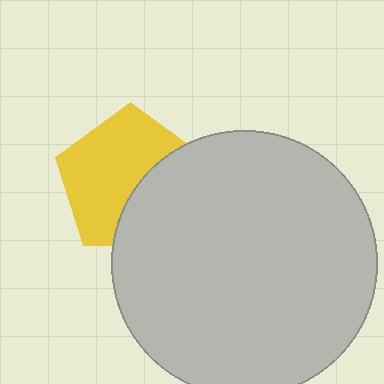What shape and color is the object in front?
The object in front is a light gray circle.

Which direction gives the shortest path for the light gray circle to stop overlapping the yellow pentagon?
Moving right gives the shortest separation.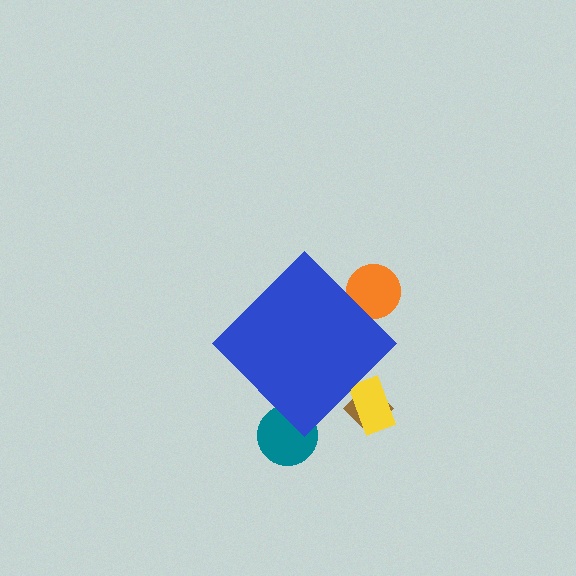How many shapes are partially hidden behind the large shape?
4 shapes are partially hidden.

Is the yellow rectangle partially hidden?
Yes, the yellow rectangle is partially hidden behind the blue diamond.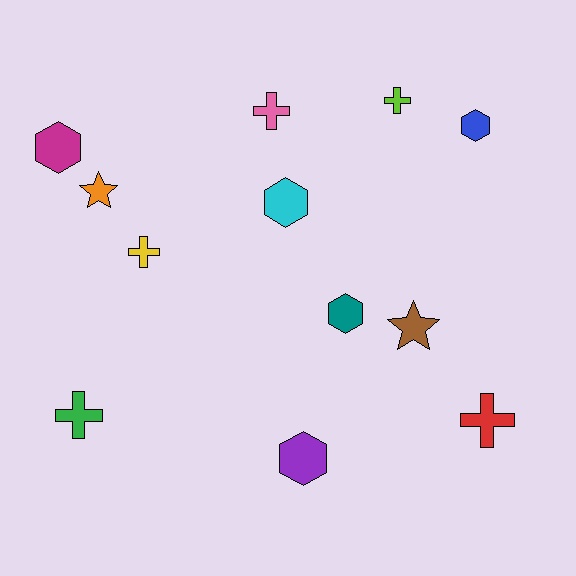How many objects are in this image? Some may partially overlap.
There are 12 objects.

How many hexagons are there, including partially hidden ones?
There are 5 hexagons.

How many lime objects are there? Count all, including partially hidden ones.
There is 1 lime object.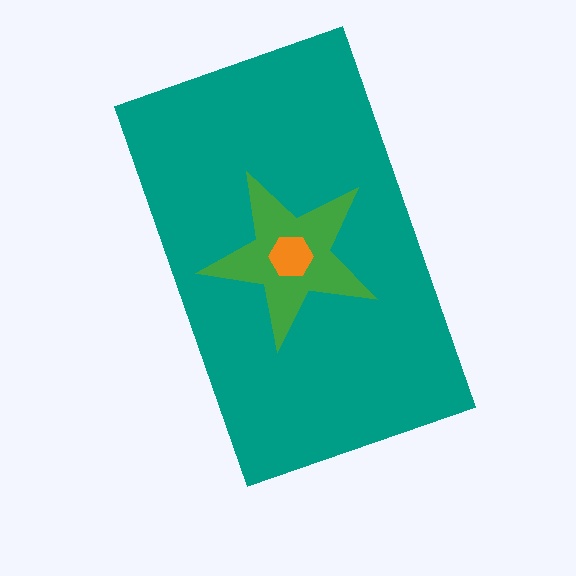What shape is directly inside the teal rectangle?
The green star.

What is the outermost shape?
The teal rectangle.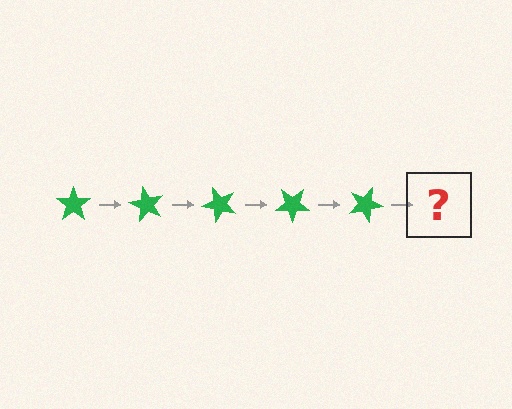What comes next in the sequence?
The next element should be a green star rotated 300 degrees.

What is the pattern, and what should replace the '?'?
The pattern is that the star rotates 60 degrees each step. The '?' should be a green star rotated 300 degrees.